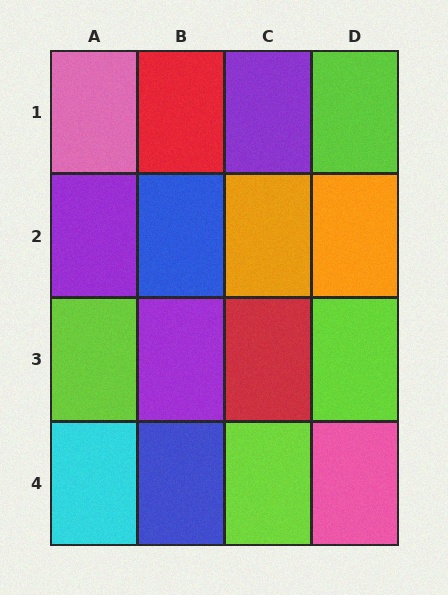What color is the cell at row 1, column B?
Red.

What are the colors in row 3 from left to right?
Lime, purple, red, lime.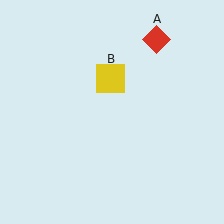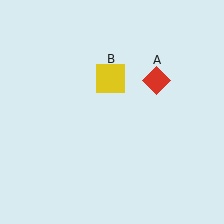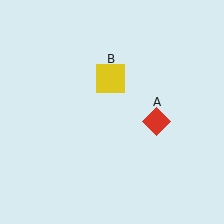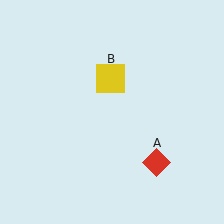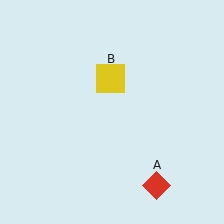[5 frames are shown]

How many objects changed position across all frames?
1 object changed position: red diamond (object A).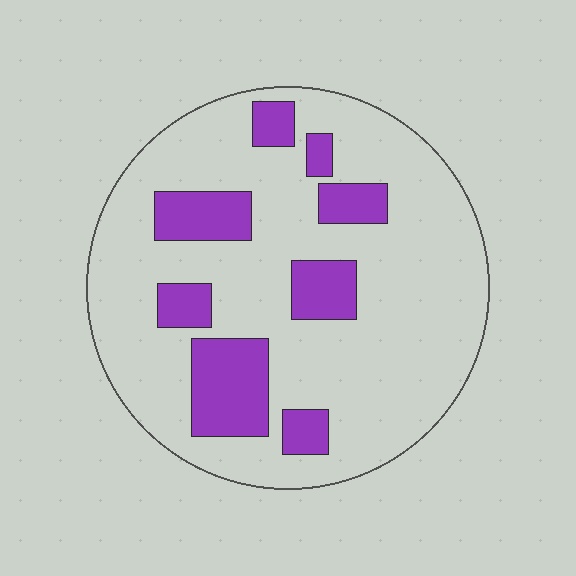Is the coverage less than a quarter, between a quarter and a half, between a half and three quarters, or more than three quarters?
Less than a quarter.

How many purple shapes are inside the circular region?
8.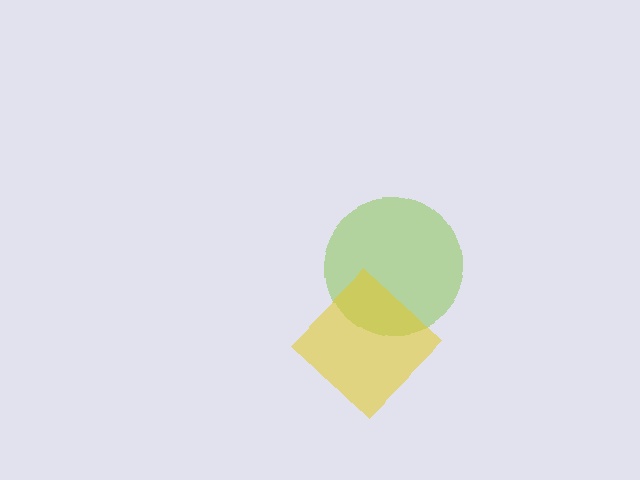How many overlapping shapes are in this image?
There are 2 overlapping shapes in the image.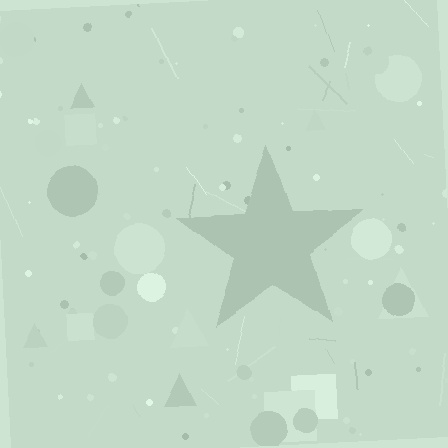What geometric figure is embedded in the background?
A star is embedded in the background.